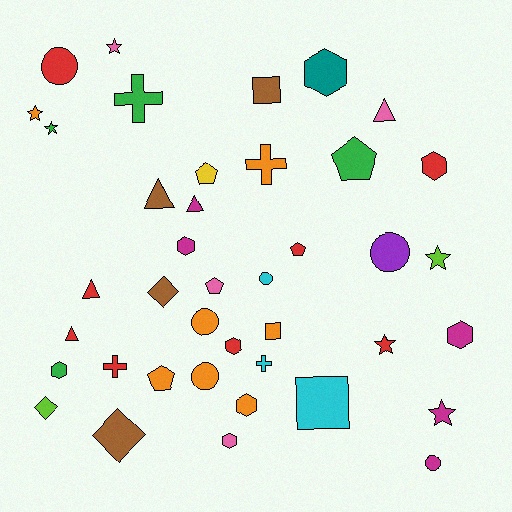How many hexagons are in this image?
There are 8 hexagons.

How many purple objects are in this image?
There is 1 purple object.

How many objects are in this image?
There are 40 objects.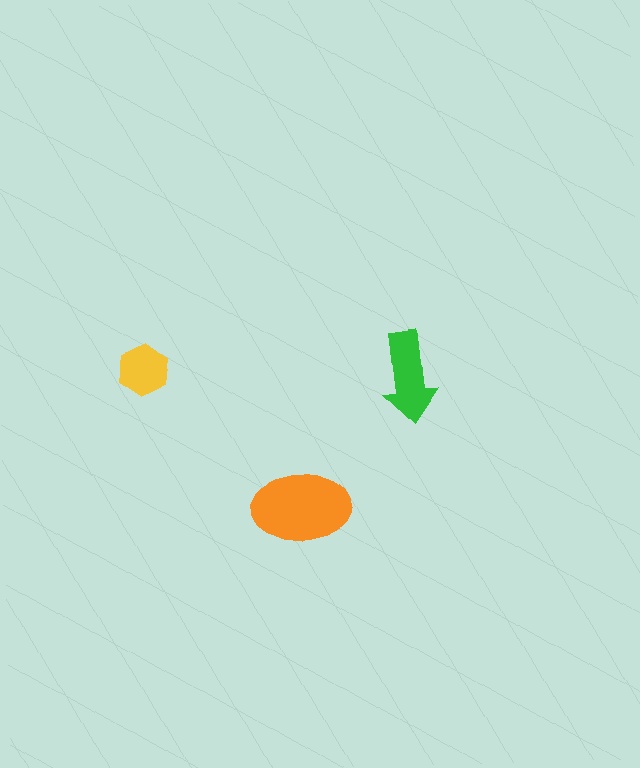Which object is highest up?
The yellow hexagon is topmost.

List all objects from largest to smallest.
The orange ellipse, the green arrow, the yellow hexagon.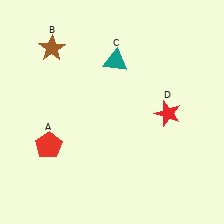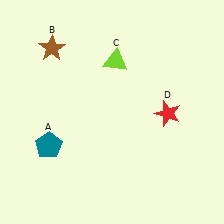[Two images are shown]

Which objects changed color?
A changed from red to teal. C changed from teal to lime.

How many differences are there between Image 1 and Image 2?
There are 2 differences between the two images.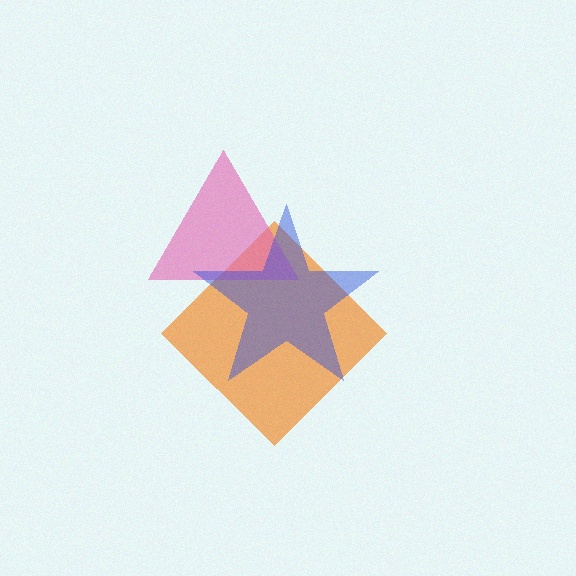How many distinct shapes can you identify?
There are 3 distinct shapes: an orange diamond, a pink triangle, a blue star.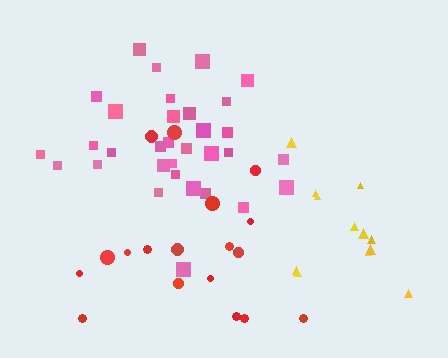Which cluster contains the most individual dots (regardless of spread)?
Pink (32).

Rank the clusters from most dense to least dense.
pink, red, yellow.